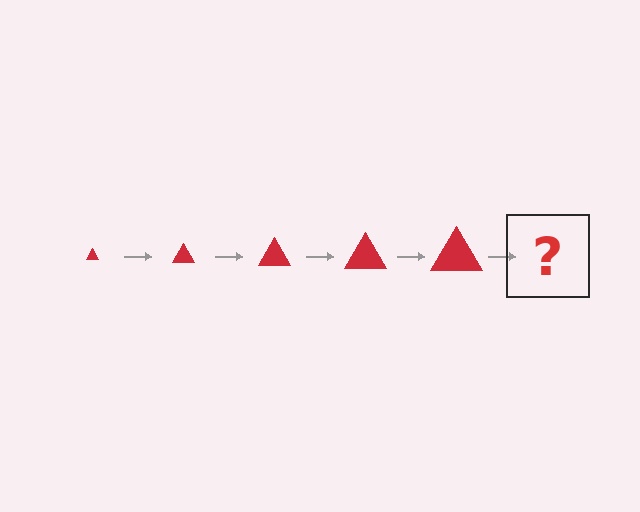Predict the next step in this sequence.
The next step is a red triangle, larger than the previous one.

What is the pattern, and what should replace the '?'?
The pattern is that the triangle gets progressively larger each step. The '?' should be a red triangle, larger than the previous one.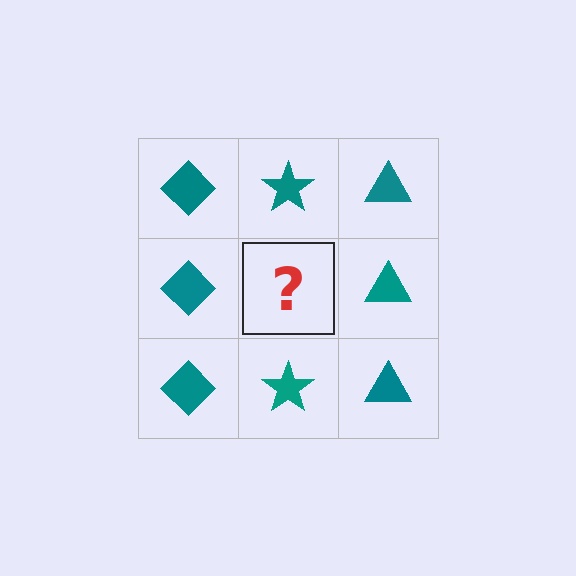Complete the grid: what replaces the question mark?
The question mark should be replaced with a teal star.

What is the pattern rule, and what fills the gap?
The rule is that each column has a consistent shape. The gap should be filled with a teal star.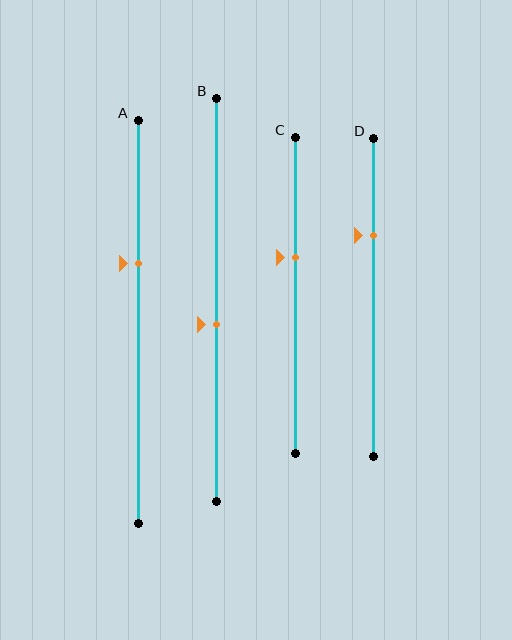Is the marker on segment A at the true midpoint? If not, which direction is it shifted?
No, the marker on segment A is shifted upward by about 15% of the segment length.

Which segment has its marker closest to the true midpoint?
Segment B has its marker closest to the true midpoint.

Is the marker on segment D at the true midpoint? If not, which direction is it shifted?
No, the marker on segment D is shifted upward by about 20% of the segment length.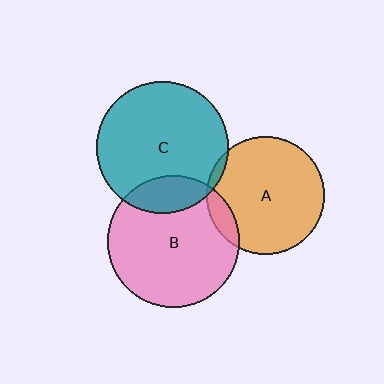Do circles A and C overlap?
Yes.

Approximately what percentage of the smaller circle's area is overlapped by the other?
Approximately 5%.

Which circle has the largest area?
Circle B (pink).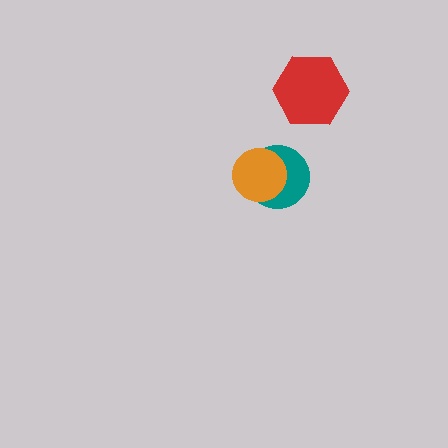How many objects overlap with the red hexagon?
0 objects overlap with the red hexagon.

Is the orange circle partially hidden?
No, no other shape covers it.